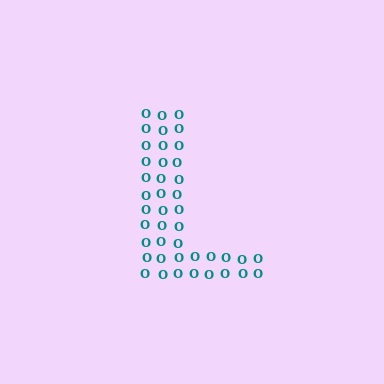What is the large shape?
The large shape is the letter L.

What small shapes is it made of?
It is made of small letter O's.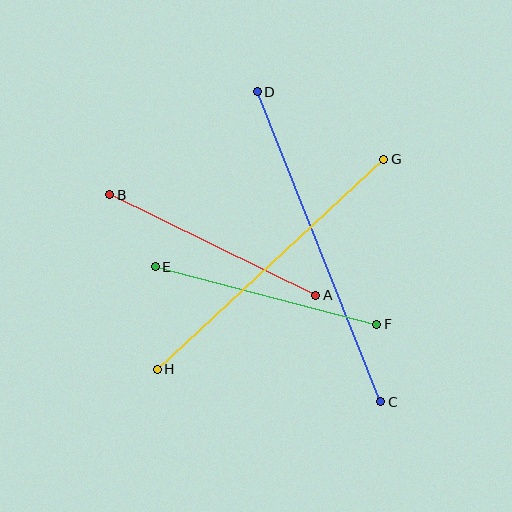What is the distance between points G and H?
The distance is approximately 309 pixels.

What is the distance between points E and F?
The distance is approximately 229 pixels.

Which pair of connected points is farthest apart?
Points C and D are farthest apart.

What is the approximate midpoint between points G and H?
The midpoint is at approximately (271, 264) pixels.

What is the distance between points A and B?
The distance is approximately 229 pixels.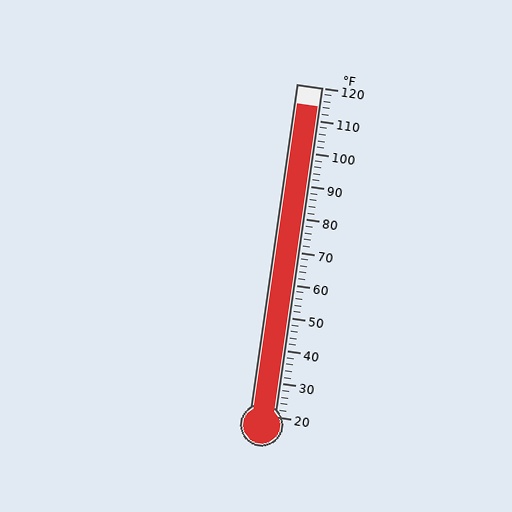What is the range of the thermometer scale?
The thermometer scale ranges from 20°F to 120°F.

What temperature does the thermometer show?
The thermometer shows approximately 114°F.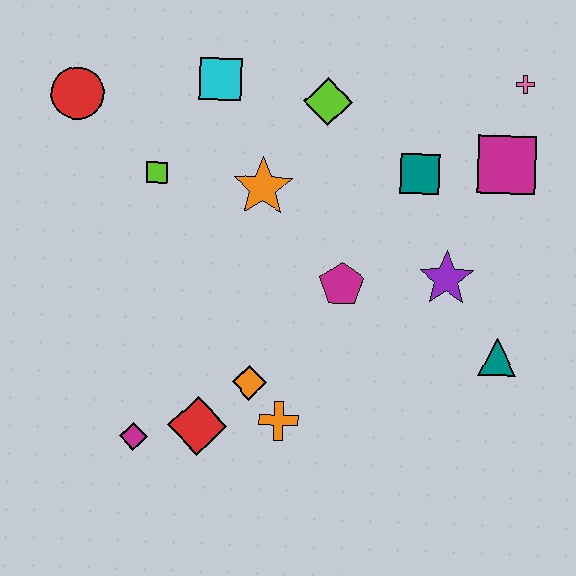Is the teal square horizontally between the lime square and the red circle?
No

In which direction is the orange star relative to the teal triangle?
The orange star is to the left of the teal triangle.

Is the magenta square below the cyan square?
Yes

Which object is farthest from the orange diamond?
The pink cross is farthest from the orange diamond.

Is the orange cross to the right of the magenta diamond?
Yes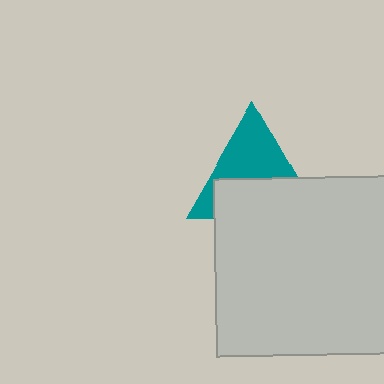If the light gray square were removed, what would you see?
You would see the complete teal triangle.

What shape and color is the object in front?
The object in front is a light gray square.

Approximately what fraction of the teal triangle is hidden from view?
Roughly 48% of the teal triangle is hidden behind the light gray square.